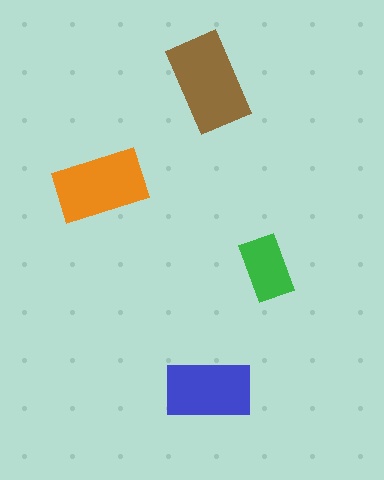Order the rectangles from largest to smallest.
the brown one, the orange one, the blue one, the green one.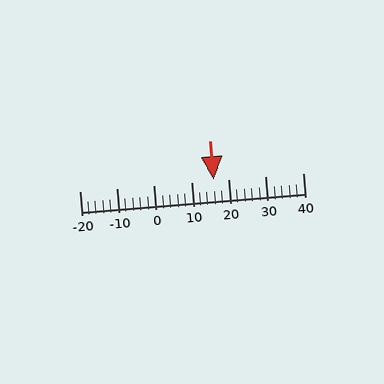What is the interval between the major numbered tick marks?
The major tick marks are spaced 10 units apart.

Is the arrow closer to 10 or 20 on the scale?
The arrow is closer to 20.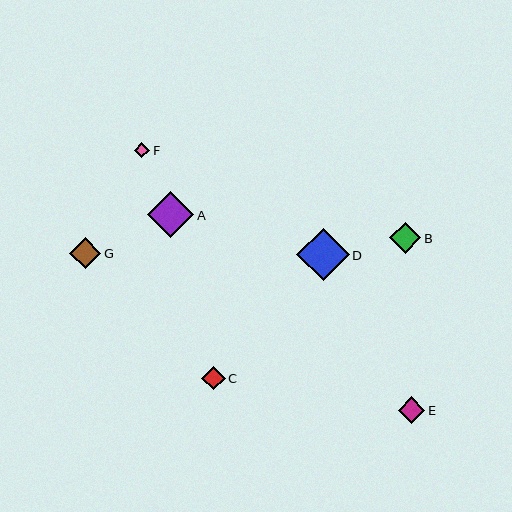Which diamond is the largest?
Diamond D is the largest with a size of approximately 53 pixels.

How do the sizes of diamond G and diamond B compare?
Diamond G and diamond B are approximately the same size.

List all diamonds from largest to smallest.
From largest to smallest: D, A, G, B, E, C, F.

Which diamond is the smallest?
Diamond F is the smallest with a size of approximately 15 pixels.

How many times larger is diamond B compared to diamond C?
Diamond B is approximately 1.3 times the size of diamond C.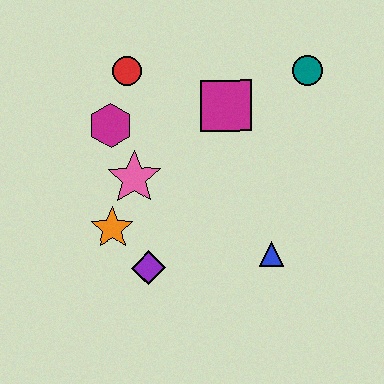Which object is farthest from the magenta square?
The purple diamond is farthest from the magenta square.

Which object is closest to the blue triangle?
The purple diamond is closest to the blue triangle.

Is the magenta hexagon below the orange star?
No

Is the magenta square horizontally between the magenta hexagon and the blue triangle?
Yes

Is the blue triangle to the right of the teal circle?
No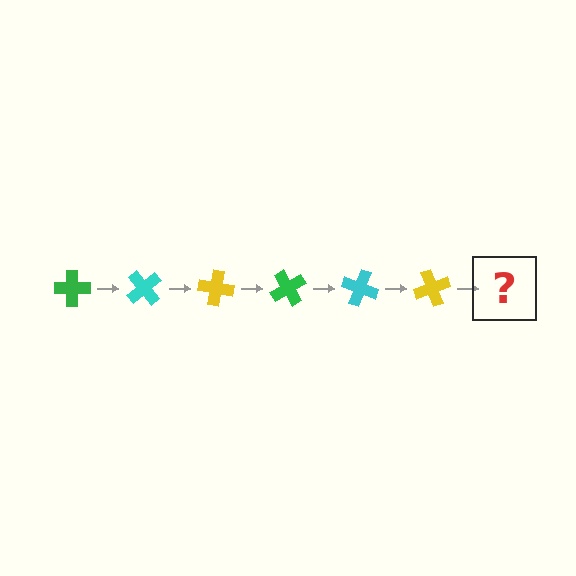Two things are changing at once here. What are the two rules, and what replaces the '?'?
The two rules are that it rotates 50 degrees each step and the color cycles through green, cyan, and yellow. The '?' should be a green cross, rotated 300 degrees from the start.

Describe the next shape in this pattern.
It should be a green cross, rotated 300 degrees from the start.